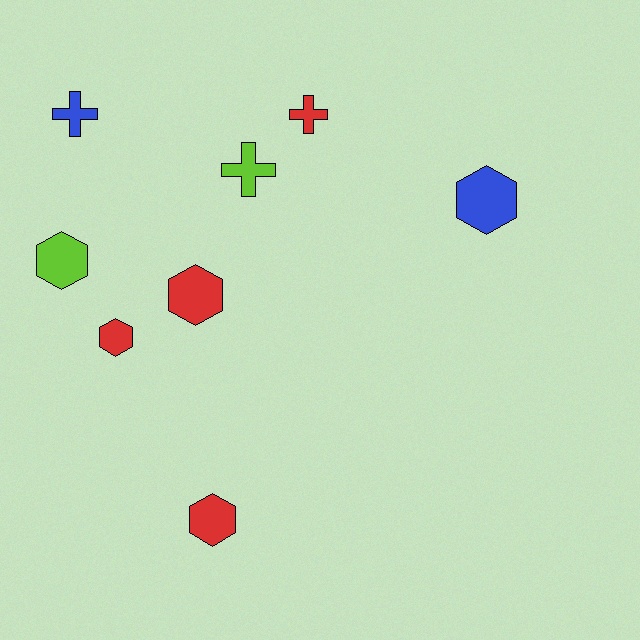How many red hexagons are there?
There are 3 red hexagons.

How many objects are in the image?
There are 8 objects.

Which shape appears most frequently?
Hexagon, with 5 objects.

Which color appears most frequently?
Red, with 4 objects.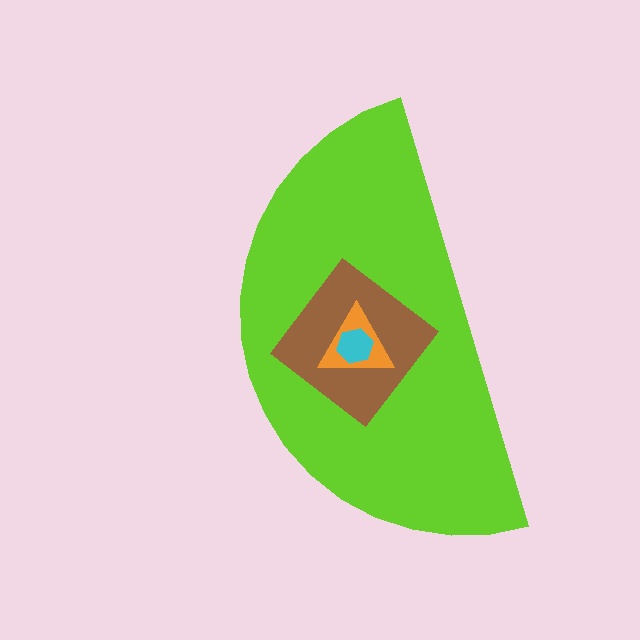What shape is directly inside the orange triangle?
The cyan hexagon.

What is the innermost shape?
The cyan hexagon.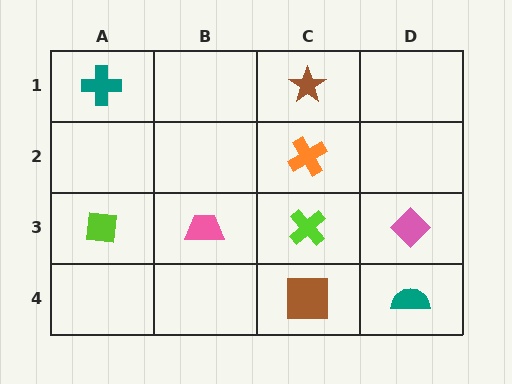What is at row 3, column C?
A lime cross.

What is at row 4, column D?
A teal semicircle.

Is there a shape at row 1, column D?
No, that cell is empty.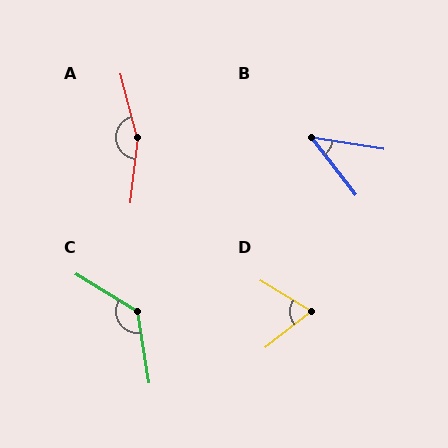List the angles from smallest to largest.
B (43°), D (70°), C (131°), A (158°).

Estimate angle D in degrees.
Approximately 70 degrees.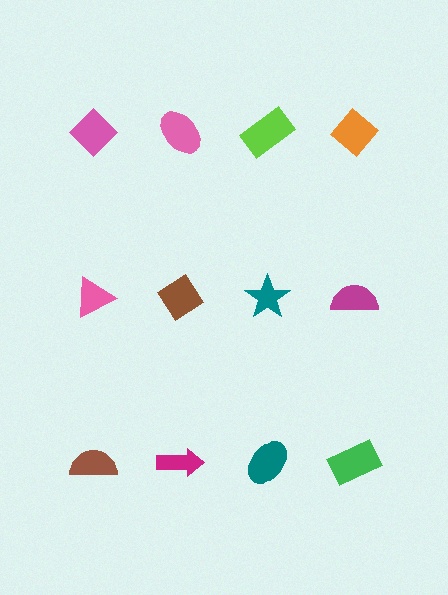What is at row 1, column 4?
An orange diamond.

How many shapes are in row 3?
4 shapes.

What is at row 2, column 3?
A teal star.